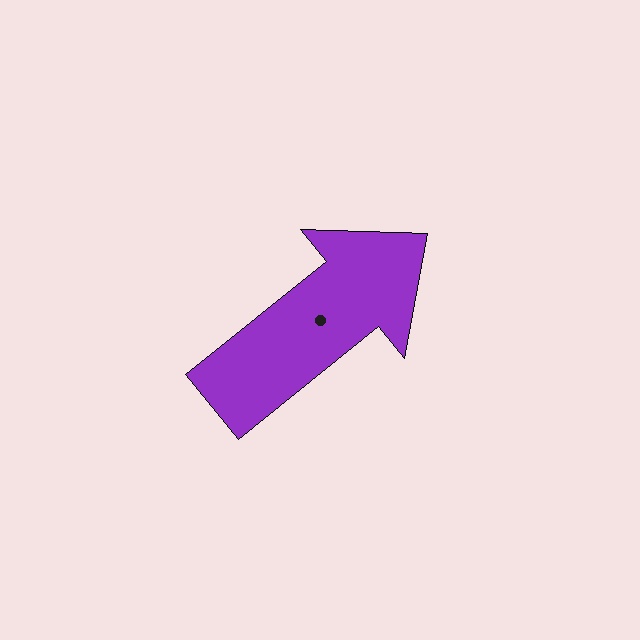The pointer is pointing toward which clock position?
Roughly 2 o'clock.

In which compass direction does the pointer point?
Northeast.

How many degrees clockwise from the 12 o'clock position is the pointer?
Approximately 51 degrees.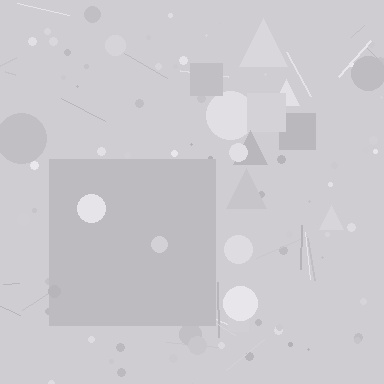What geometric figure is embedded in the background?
A square is embedded in the background.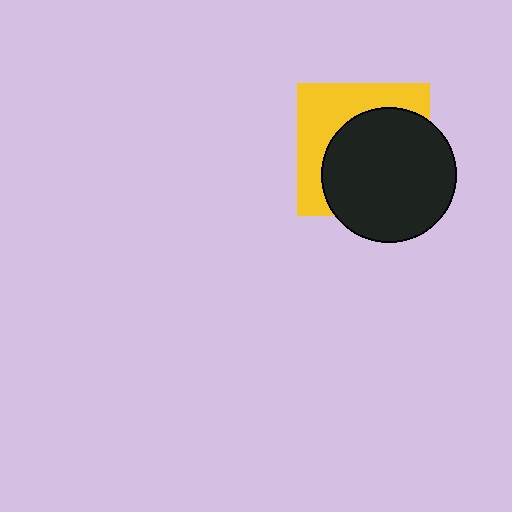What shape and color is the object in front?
The object in front is a black circle.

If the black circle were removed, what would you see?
You would see the complete yellow square.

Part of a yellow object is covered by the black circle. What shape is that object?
It is a square.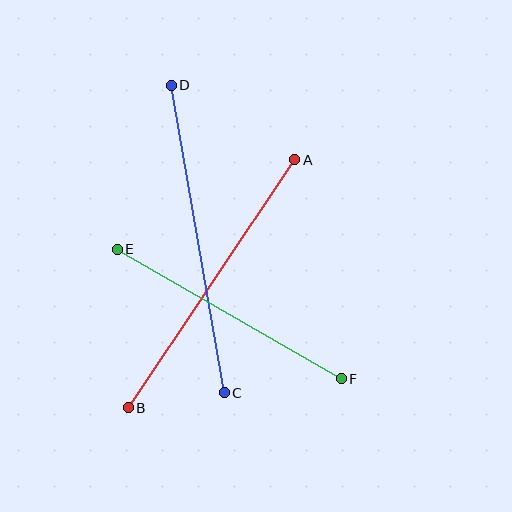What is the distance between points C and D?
The distance is approximately 312 pixels.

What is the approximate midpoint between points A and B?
The midpoint is at approximately (212, 284) pixels.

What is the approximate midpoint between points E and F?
The midpoint is at approximately (229, 314) pixels.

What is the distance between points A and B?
The distance is approximately 299 pixels.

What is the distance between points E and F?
The distance is approximately 259 pixels.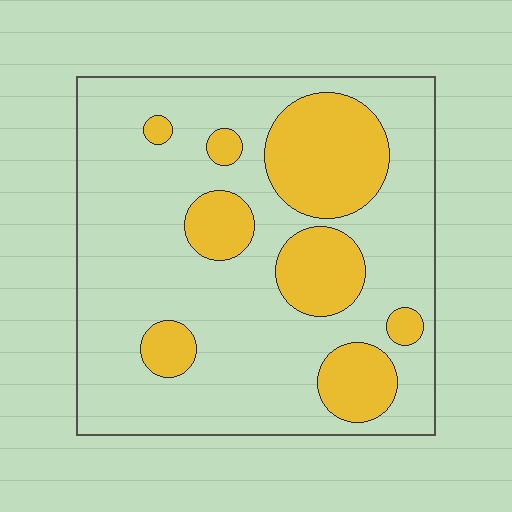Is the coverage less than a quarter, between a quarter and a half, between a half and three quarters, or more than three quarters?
Between a quarter and a half.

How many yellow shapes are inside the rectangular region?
8.